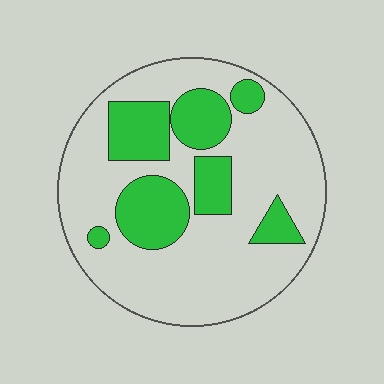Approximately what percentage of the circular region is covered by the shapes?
Approximately 30%.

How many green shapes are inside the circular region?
7.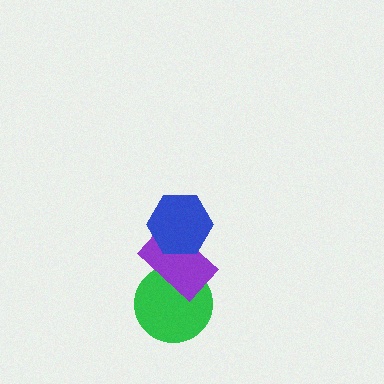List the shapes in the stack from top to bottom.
From top to bottom: the blue hexagon, the purple rectangle, the green circle.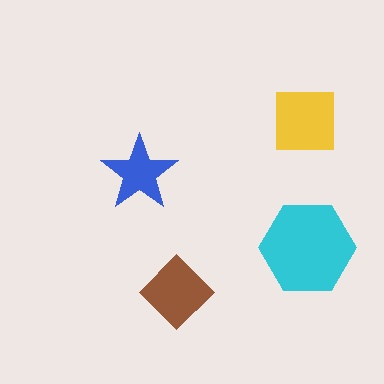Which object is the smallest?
The blue star.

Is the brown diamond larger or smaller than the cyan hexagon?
Smaller.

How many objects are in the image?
There are 4 objects in the image.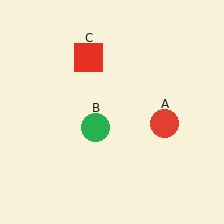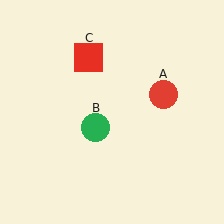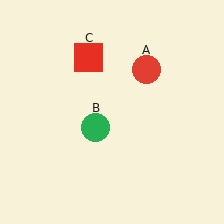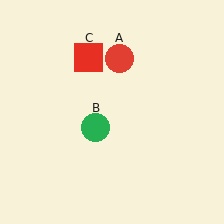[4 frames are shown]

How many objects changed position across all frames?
1 object changed position: red circle (object A).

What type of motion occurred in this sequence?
The red circle (object A) rotated counterclockwise around the center of the scene.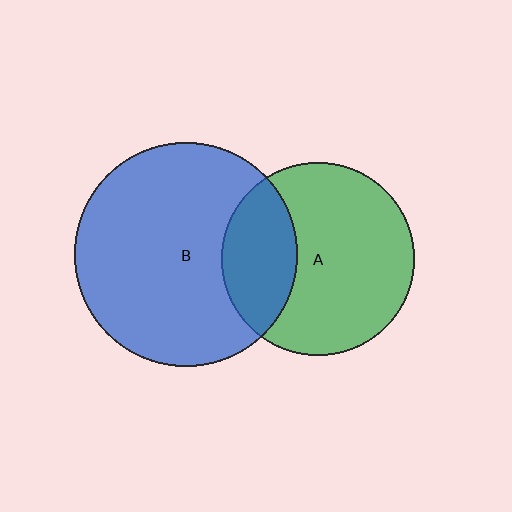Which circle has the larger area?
Circle B (blue).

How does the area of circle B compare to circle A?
Approximately 1.3 times.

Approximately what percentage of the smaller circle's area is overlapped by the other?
Approximately 30%.